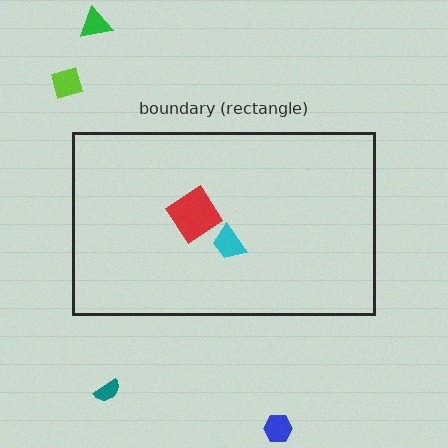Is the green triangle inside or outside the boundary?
Outside.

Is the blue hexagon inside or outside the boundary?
Outside.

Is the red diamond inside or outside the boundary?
Inside.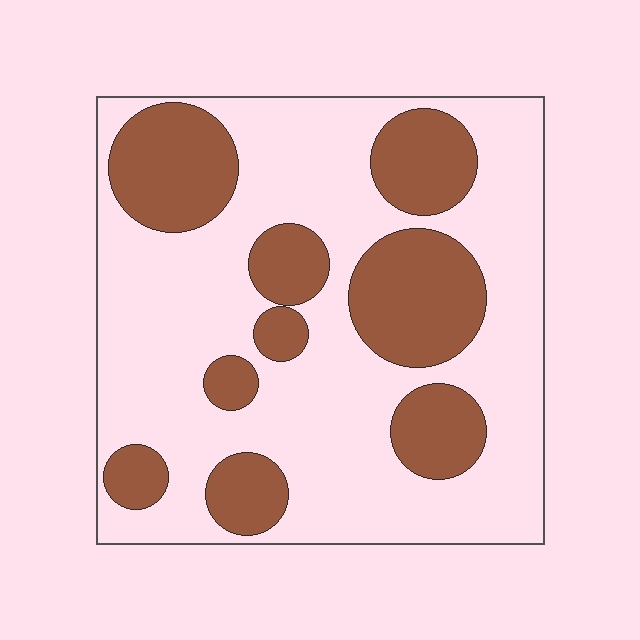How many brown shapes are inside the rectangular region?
9.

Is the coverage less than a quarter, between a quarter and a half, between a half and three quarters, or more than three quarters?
Between a quarter and a half.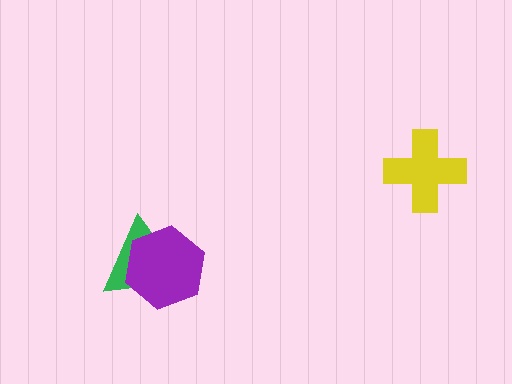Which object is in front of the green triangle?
The purple hexagon is in front of the green triangle.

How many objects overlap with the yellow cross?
0 objects overlap with the yellow cross.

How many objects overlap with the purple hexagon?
1 object overlaps with the purple hexagon.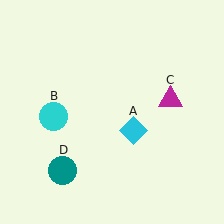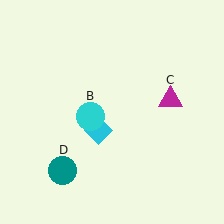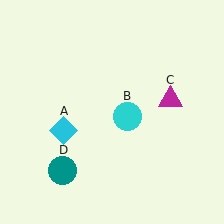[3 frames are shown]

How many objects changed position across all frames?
2 objects changed position: cyan diamond (object A), cyan circle (object B).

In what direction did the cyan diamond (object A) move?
The cyan diamond (object A) moved left.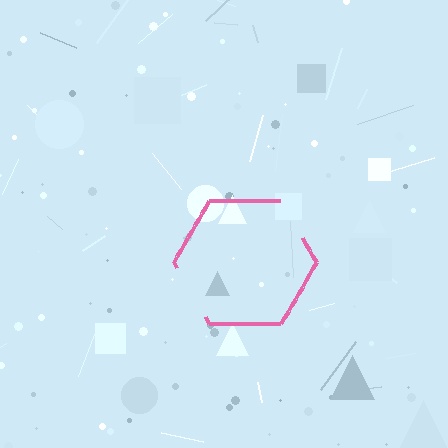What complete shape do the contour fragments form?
The contour fragments form a hexagon.